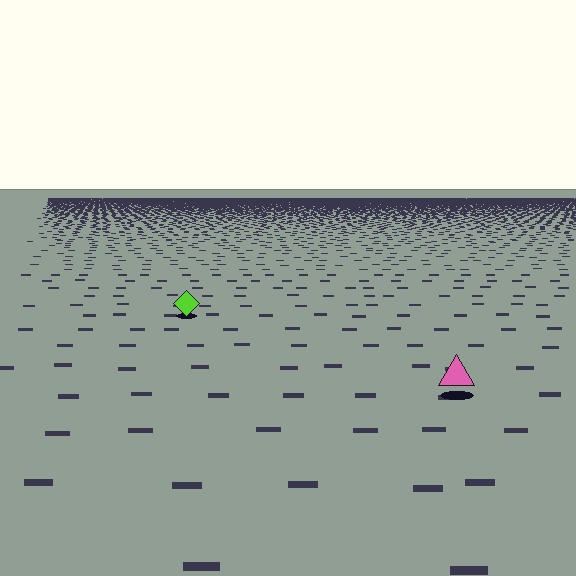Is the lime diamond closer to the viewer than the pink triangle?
No. The pink triangle is closer — you can tell from the texture gradient: the ground texture is coarser near it.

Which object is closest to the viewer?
The pink triangle is closest. The texture marks near it are larger and more spread out.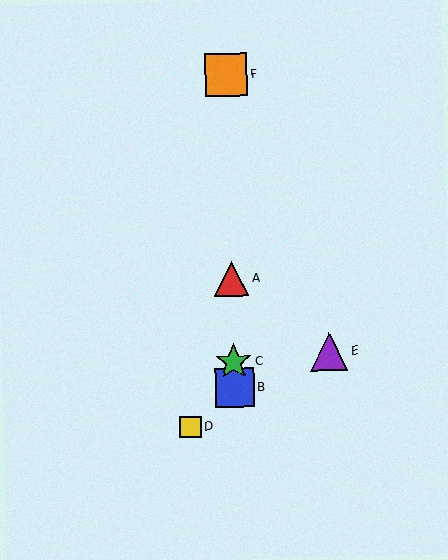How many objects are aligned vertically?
4 objects (A, B, C, F) are aligned vertically.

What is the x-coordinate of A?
Object A is at x≈232.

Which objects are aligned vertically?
Objects A, B, C, F are aligned vertically.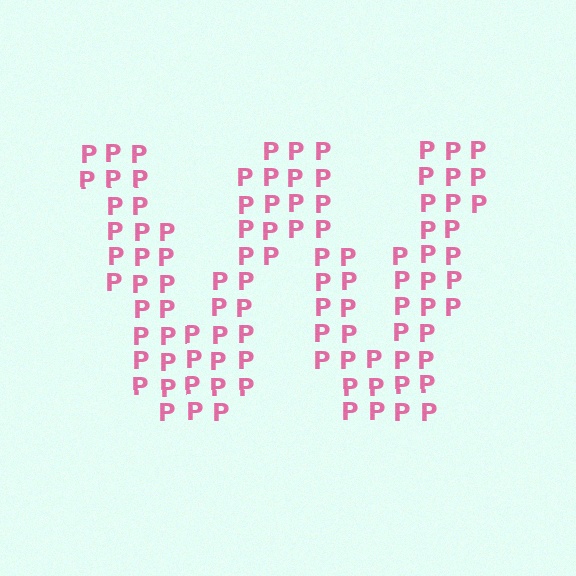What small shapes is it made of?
It is made of small letter P's.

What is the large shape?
The large shape is the letter W.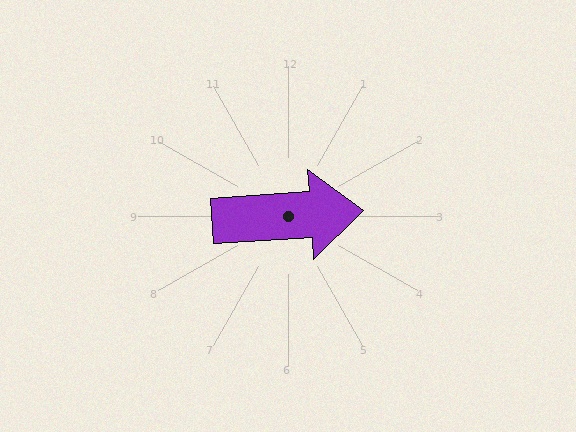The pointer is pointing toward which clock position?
Roughly 3 o'clock.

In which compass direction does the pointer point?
East.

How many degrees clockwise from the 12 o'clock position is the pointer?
Approximately 86 degrees.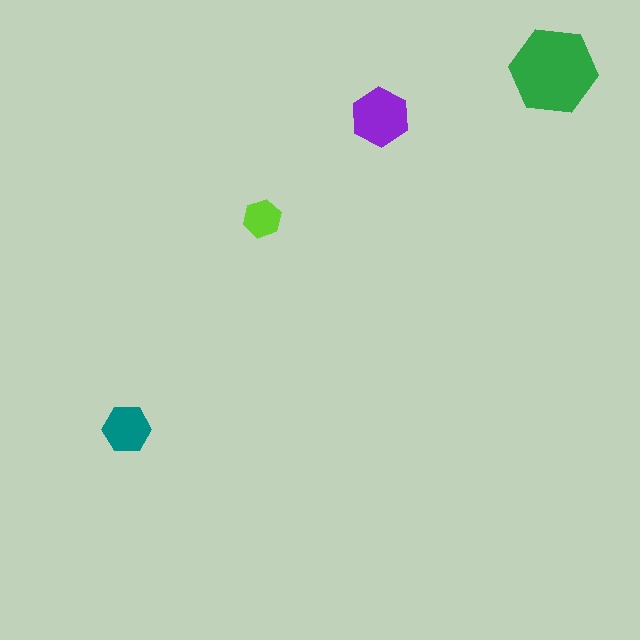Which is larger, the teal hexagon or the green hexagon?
The green one.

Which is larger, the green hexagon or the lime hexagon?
The green one.